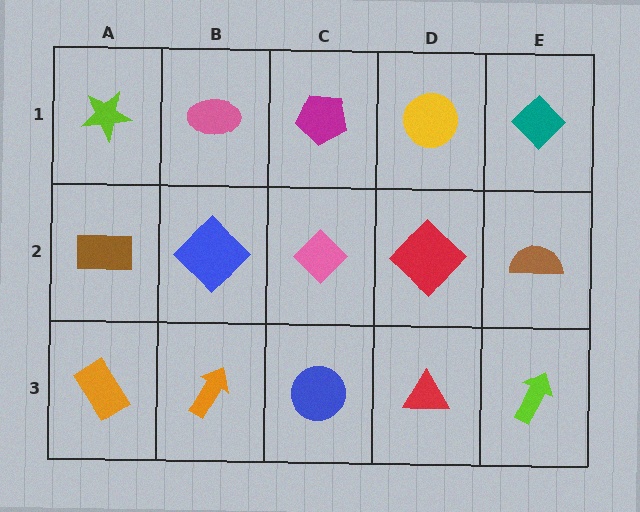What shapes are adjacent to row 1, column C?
A pink diamond (row 2, column C), a pink ellipse (row 1, column B), a yellow circle (row 1, column D).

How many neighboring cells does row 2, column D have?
4.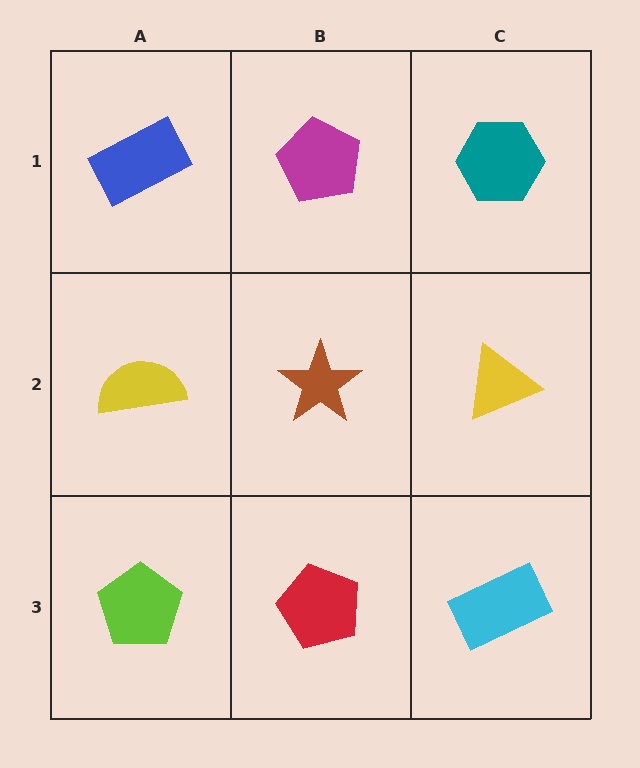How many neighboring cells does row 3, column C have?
2.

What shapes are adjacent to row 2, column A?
A blue rectangle (row 1, column A), a lime pentagon (row 3, column A), a brown star (row 2, column B).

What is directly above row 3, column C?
A yellow triangle.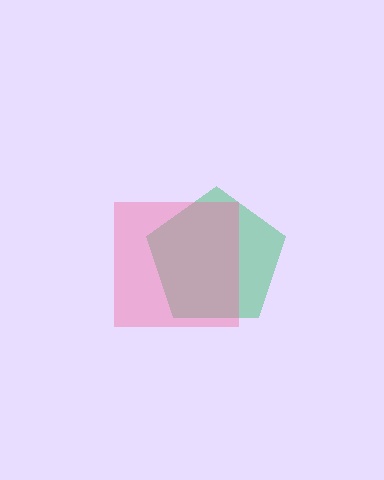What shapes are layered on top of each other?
The layered shapes are: a green pentagon, a pink square.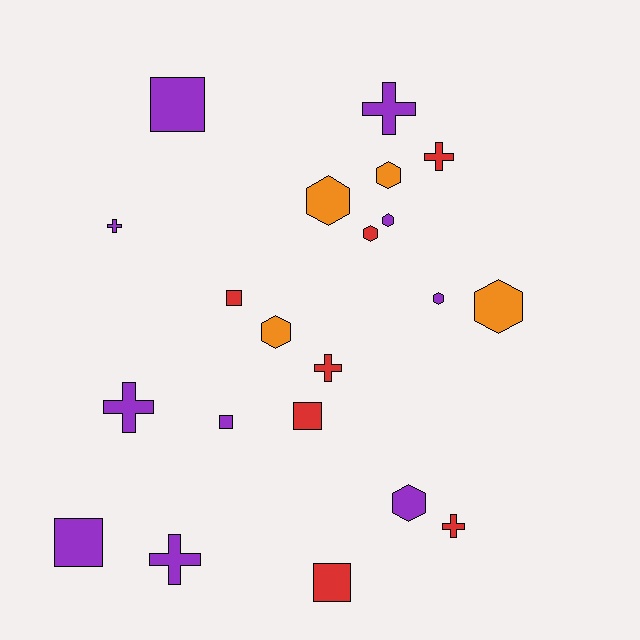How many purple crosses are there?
There are 4 purple crosses.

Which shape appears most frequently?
Hexagon, with 8 objects.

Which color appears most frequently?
Purple, with 10 objects.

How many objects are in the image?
There are 21 objects.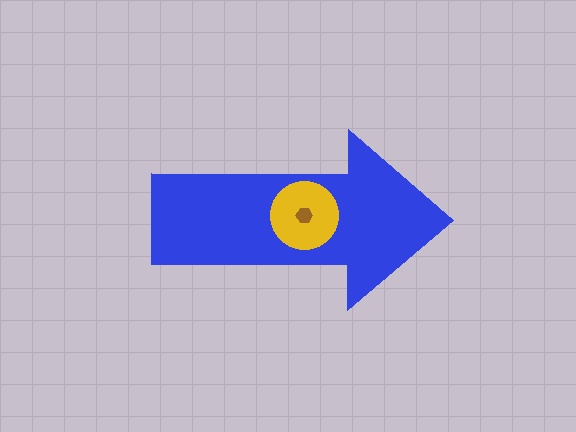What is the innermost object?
The brown hexagon.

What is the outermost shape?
The blue arrow.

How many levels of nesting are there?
3.